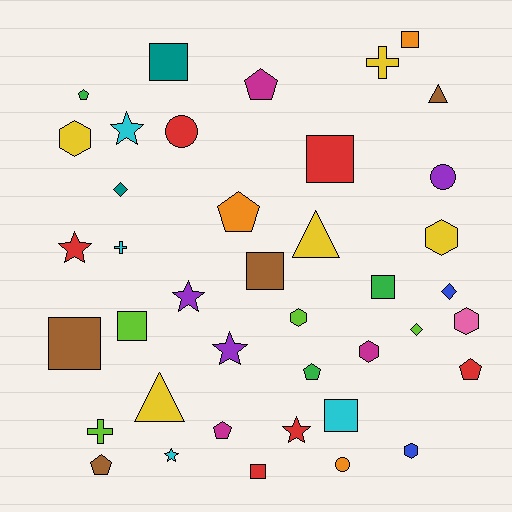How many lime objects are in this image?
There are 4 lime objects.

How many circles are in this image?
There are 3 circles.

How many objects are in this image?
There are 40 objects.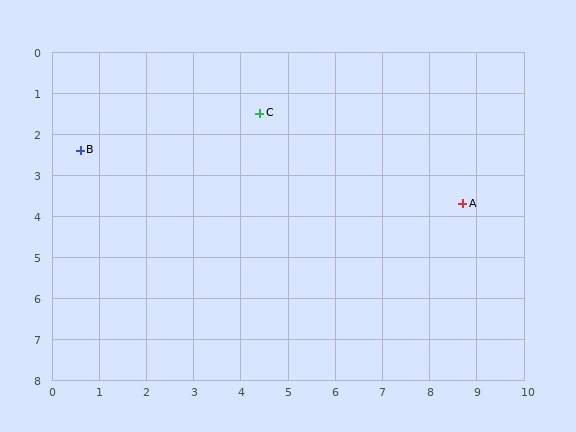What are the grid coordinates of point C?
Point C is at approximately (4.4, 1.5).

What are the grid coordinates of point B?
Point B is at approximately (0.6, 2.4).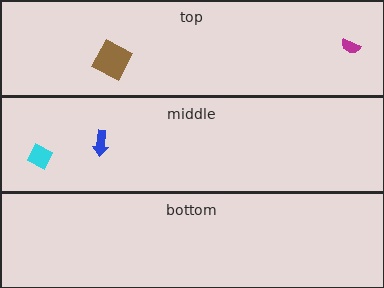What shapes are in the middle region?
The cyan diamond, the blue arrow.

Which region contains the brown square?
The top region.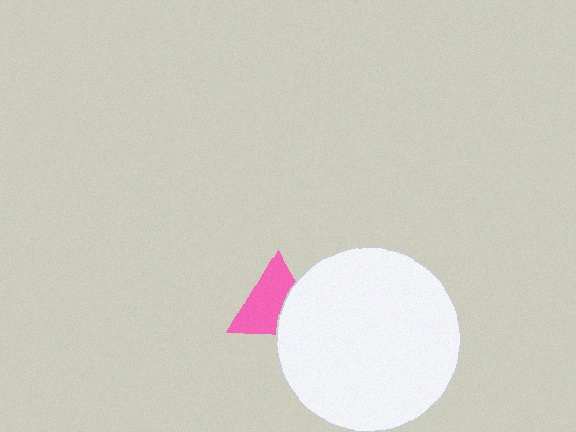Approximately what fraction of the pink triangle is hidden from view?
Roughly 35% of the pink triangle is hidden behind the white circle.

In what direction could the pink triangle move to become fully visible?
The pink triangle could move left. That would shift it out from behind the white circle entirely.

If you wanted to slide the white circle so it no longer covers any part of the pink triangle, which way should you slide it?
Slide it right — that is the most direct way to separate the two shapes.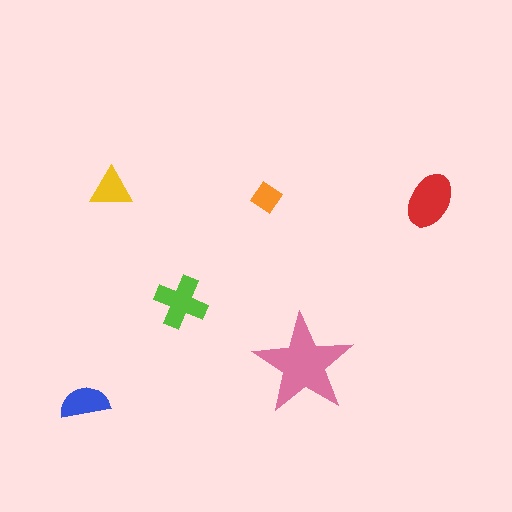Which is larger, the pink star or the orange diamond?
The pink star.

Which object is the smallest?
The orange diamond.